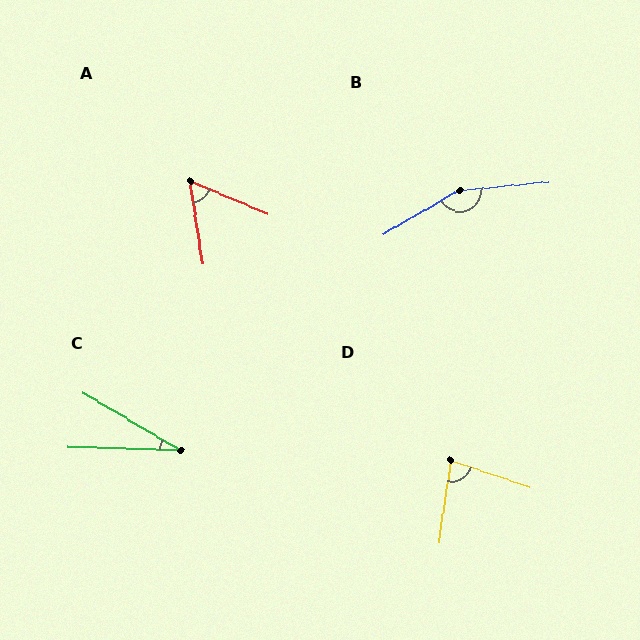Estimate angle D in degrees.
Approximately 79 degrees.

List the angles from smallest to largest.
C (29°), A (59°), D (79°), B (155°).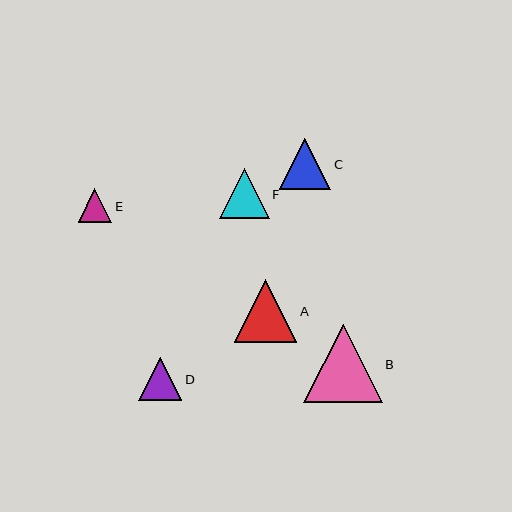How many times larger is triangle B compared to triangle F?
Triangle B is approximately 1.6 times the size of triangle F.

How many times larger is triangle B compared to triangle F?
Triangle B is approximately 1.6 times the size of triangle F.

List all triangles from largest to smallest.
From largest to smallest: B, A, C, F, D, E.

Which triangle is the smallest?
Triangle E is the smallest with a size of approximately 33 pixels.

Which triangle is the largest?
Triangle B is the largest with a size of approximately 78 pixels.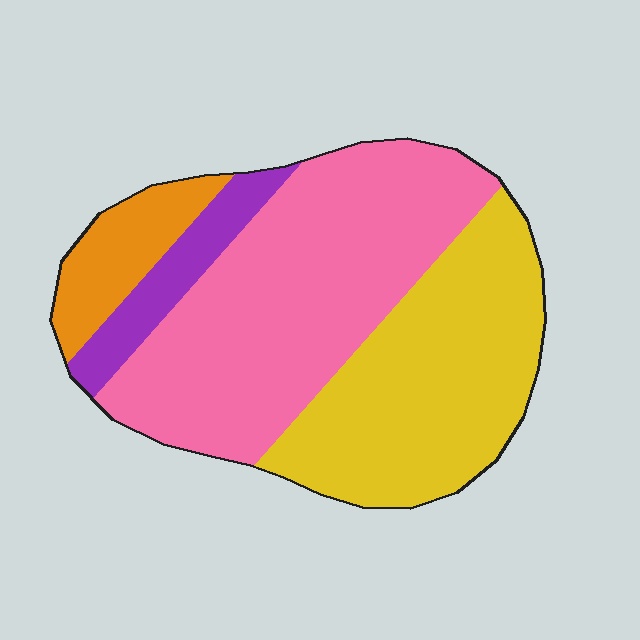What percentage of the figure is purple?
Purple covers about 10% of the figure.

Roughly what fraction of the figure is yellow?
Yellow covers 36% of the figure.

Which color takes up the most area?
Pink, at roughly 45%.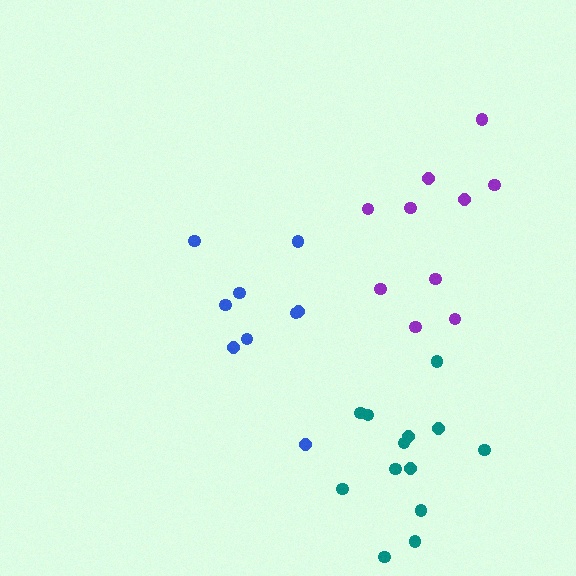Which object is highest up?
The purple cluster is topmost.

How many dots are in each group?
Group 1: 9 dots, Group 2: 10 dots, Group 3: 13 dots (32 total).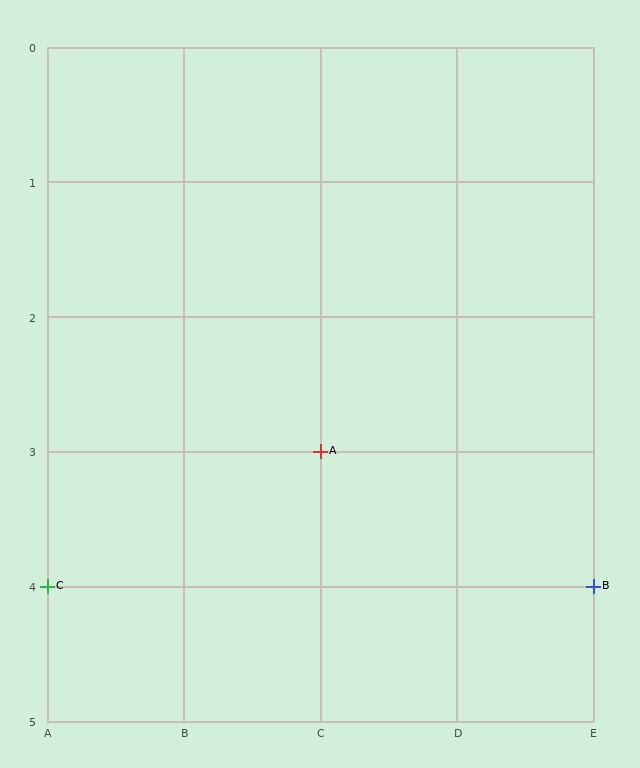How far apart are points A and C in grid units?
Points A and C are 2 columns and 1 row apart (about 2.2 grid units diagonally).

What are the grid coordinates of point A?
Point A is at grid coordinates (C, 3).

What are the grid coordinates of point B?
Point B is at grid coordinates (E, 4).